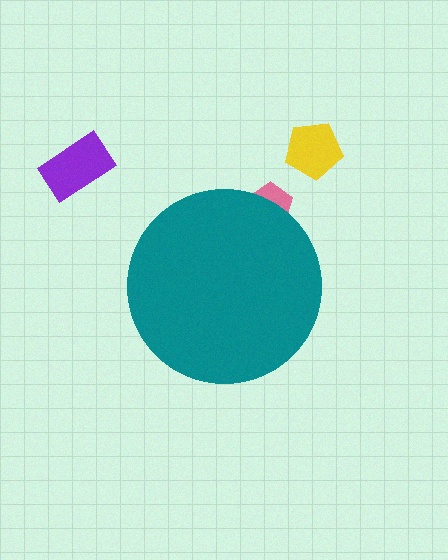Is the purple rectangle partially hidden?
No, the purple rectangle is fully visible.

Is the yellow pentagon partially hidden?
No, the yellow pentagon is fully visible.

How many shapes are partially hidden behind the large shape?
1 shape is partially hidden.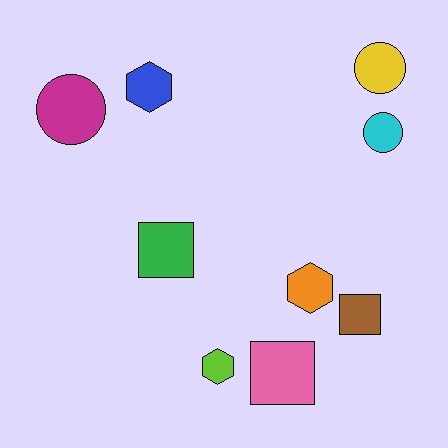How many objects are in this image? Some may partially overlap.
There are 9 objects.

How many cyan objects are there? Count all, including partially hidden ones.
There is 1 cyan object.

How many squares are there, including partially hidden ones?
There are 3 squares.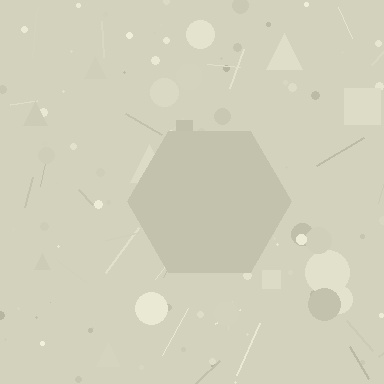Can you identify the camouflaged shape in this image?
The camouflaged shape is a hexagon.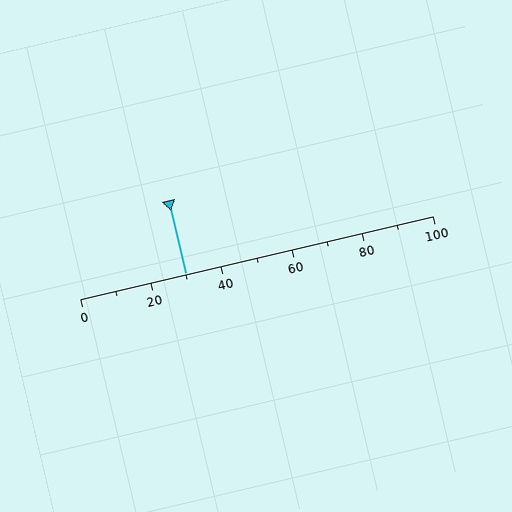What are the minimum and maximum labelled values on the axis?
The axis runs from 0 to 100.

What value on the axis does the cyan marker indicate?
The marker indicates approximately 30.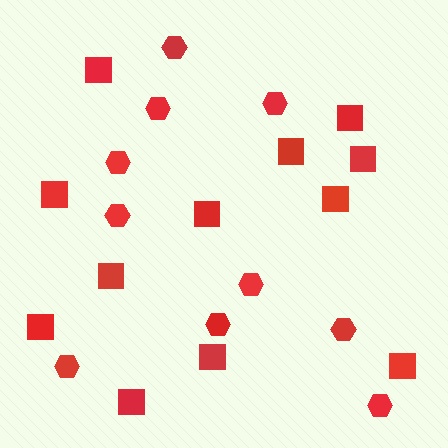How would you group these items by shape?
There are 2 groups: one group of hexagons (10) and one group of squares (12).